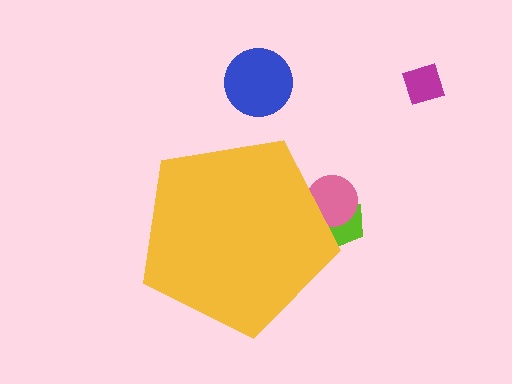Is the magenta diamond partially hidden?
No, the magenta diamond is fully visible.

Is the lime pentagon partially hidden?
Yes, the lime pentagon is partially hidden behind the yellow pentagon.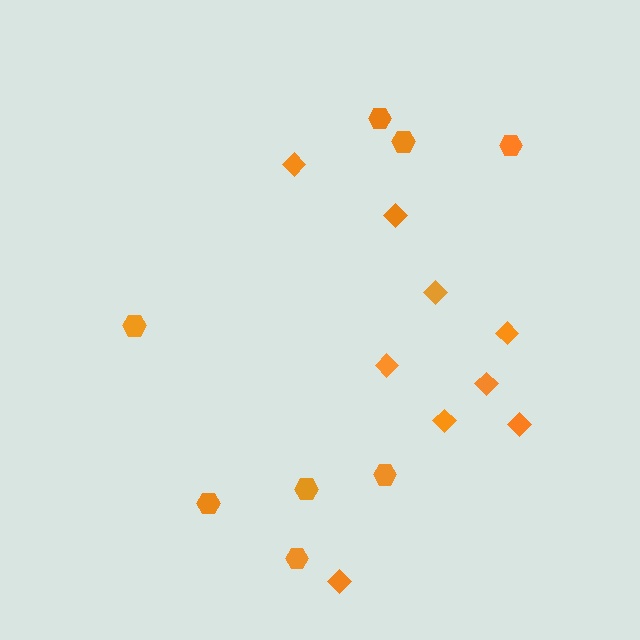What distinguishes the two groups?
There are 2 groups: one group of hexagons (8) and one group of diamonds (9).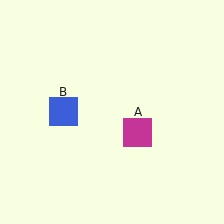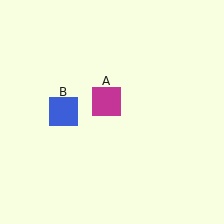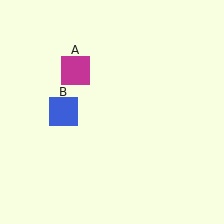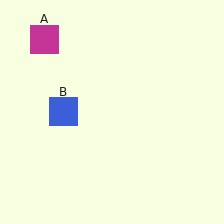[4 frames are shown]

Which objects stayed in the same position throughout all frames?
Blue square (object B) remained stationary.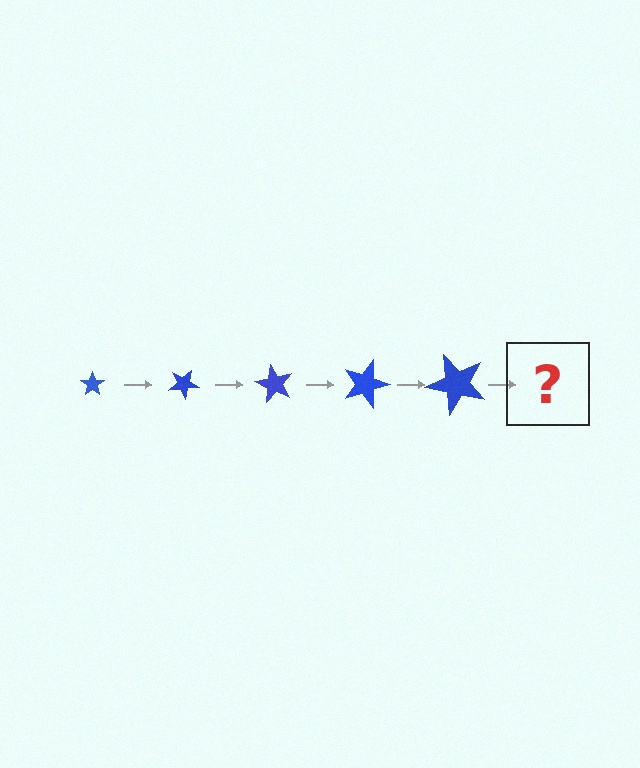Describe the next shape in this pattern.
It should be a star, larger than the previous one and rotated 150 degrees from the start.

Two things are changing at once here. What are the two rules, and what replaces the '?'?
The two rules are that the star grows larger each step and it rotates 30 degrees each step. The '?' should be a star, larger than the previous one and rotated 150 degrees from the start.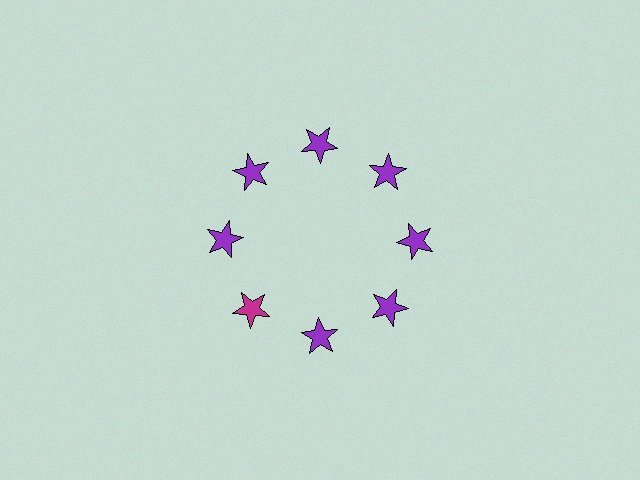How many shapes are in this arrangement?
There are 8 shapes arranged in a ring pattern.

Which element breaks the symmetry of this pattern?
The magenta star at roughly the 8 o'clock position breaks the symmetry. All other shapes are purple stars.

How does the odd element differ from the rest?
It has a different color: magenta instead of purple.